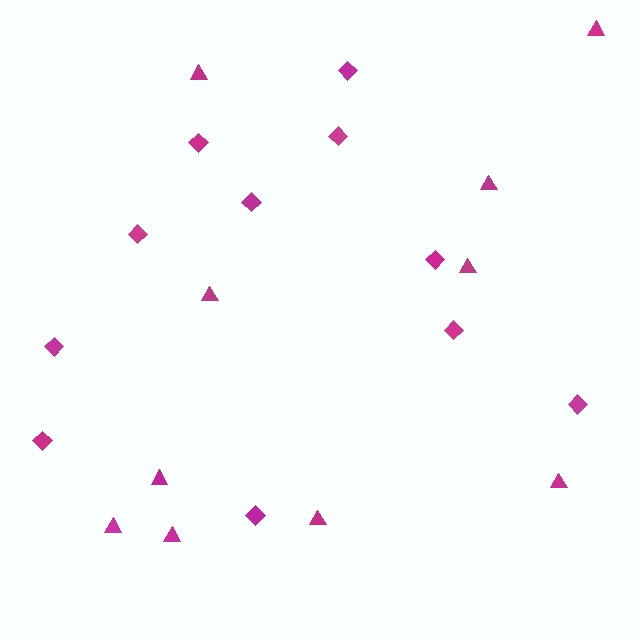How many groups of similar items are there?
There are 2 groups: one group of triangles (10) and one group of diamonds (11).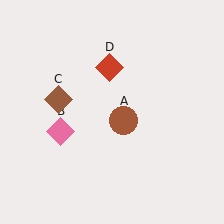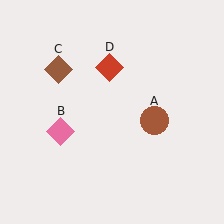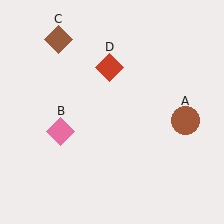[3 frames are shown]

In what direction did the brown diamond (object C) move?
The brown diamond (object C) moved up.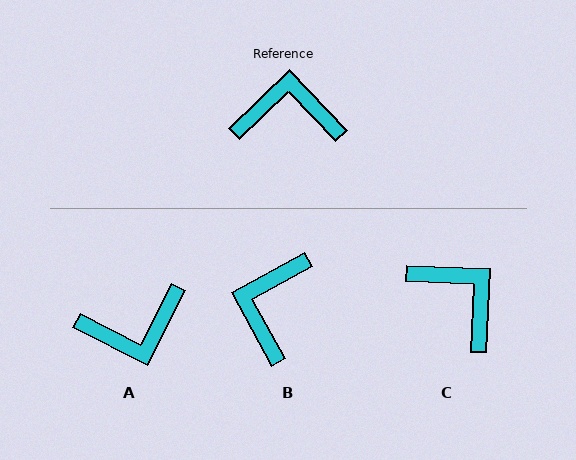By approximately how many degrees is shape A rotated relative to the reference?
Approximately 161 degrees clockwise.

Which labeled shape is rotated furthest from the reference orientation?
A, about 161 degrees away.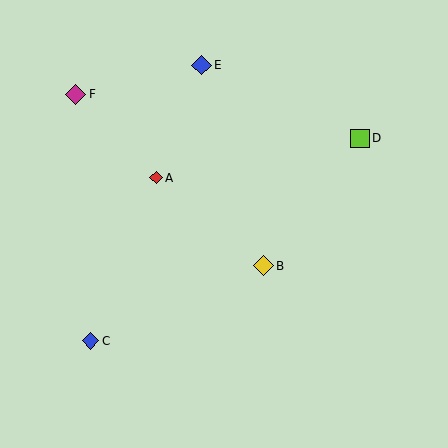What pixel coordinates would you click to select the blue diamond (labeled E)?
Click at (201, 65) to select the blue diamond E.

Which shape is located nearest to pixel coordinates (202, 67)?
The blue diamond (labeled E) at (201, 65) is nearest to that location.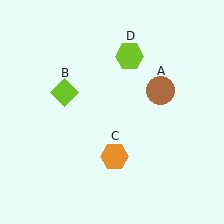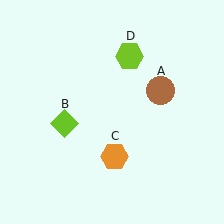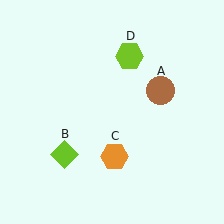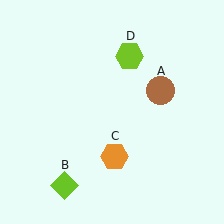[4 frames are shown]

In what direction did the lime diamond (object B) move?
The lime diamond (object B) moved down.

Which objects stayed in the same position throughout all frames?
Brown circle (object A) and orange hexagon (object C) and lime hexagon (object D) remained stationary.